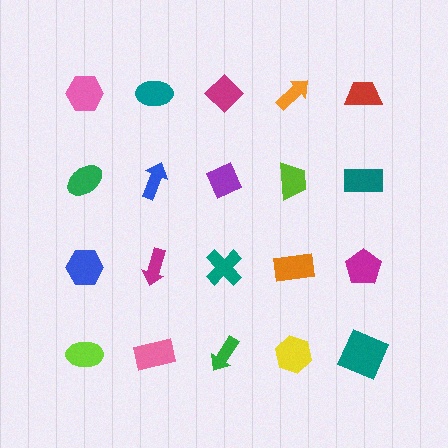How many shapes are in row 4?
5 shapes.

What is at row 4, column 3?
A green arrow.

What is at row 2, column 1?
A green ellipse.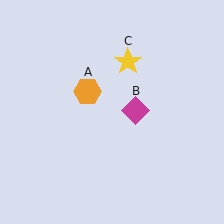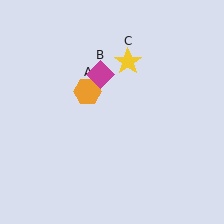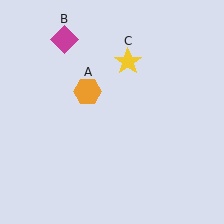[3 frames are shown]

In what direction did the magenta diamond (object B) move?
The magenta diamond (object B) moved up and to the left.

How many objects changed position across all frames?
1 object changed position: magenta diamond (object B).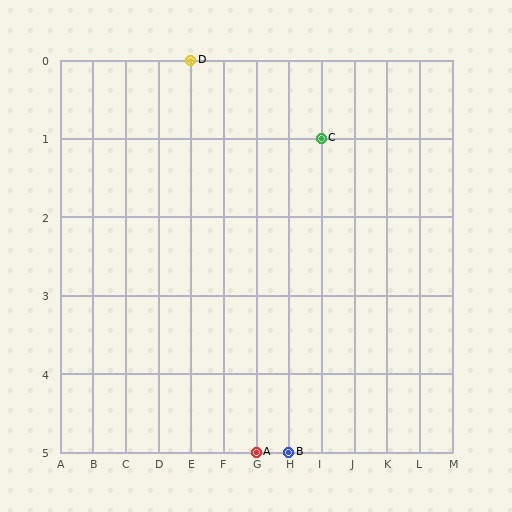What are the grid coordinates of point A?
Point A is at grid coordinates (G, 5).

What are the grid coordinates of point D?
Point D is at grid coordinates (E, 0).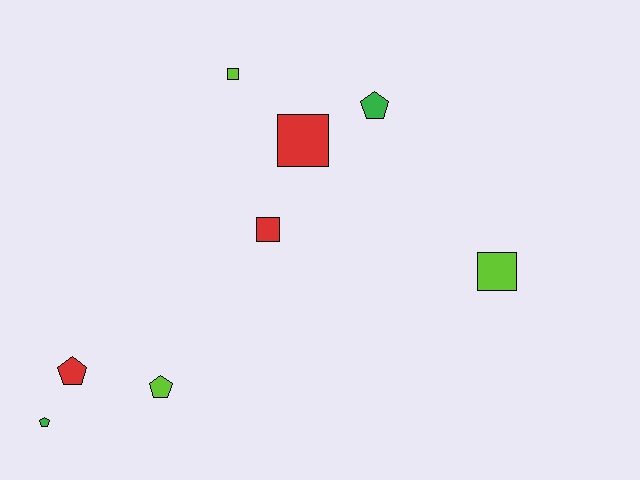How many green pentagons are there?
There are 2 green pentagons.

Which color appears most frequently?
Red, with 3 objects.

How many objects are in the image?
There are 8 objects.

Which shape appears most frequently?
Pentagon, with 4 objects.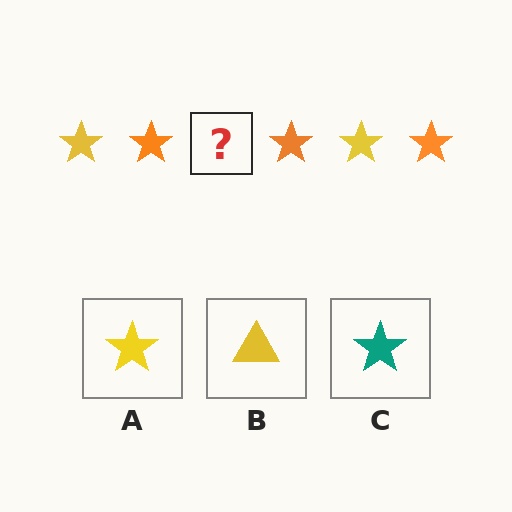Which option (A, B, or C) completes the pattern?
A.